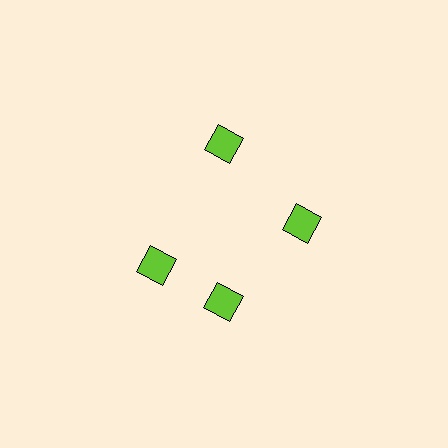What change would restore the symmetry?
The symmetry would be restored by rotating it back into even spacing with its neighbors so that all 4 squares sit at equal angles and equal distance from the center.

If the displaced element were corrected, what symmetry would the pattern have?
It would have 4-fold rotational symmetry — the pattern would map onto itself every 90 degrees.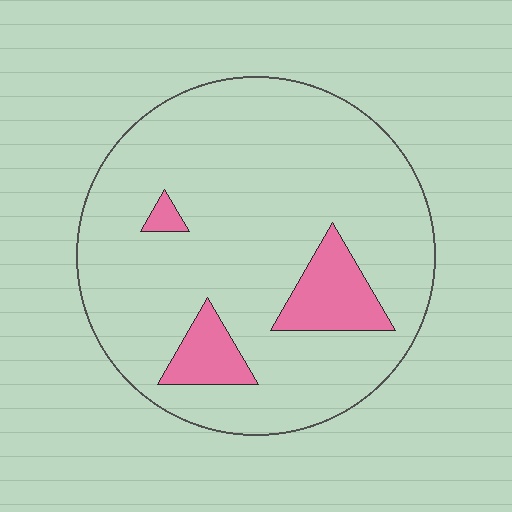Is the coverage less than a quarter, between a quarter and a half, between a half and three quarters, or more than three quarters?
Less than a quarter.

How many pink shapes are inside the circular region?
3.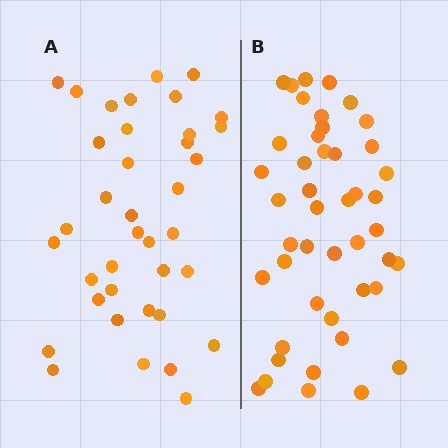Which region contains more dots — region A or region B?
Region B (the right region) has more dots.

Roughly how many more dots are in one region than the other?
Region B has roughly 8 or so more dots than region A.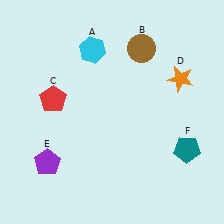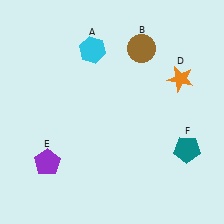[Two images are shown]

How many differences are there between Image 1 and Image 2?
There is 1 difference between the two images.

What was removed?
The red pentagon (C) was removed in Image 2.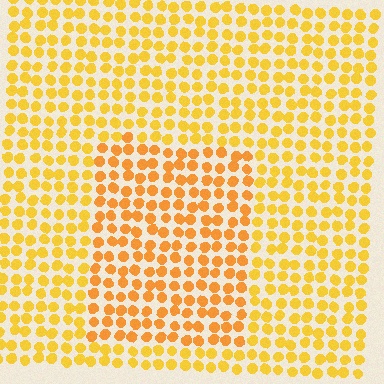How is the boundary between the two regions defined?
The boundary is defined purely by a slight shift in hue (about 17 degrees). Spacing, size, and orientation are identical on both sides.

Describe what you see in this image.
The image is filled with small yellow elements in a uniform arrangement. A rectangle-shaped region is visible where the elements are tinted to a slightly different hue, forming a subtle color boundary.